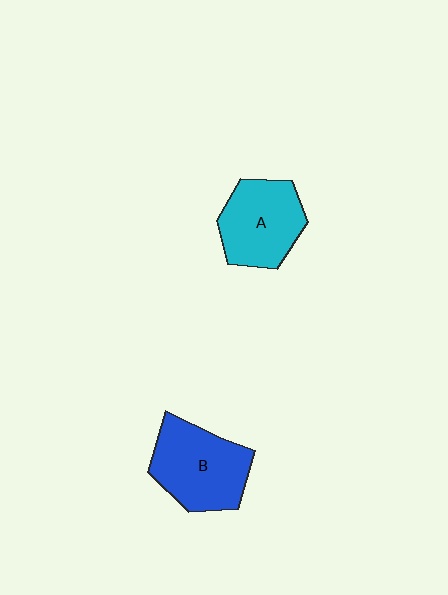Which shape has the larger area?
Shape B (blue).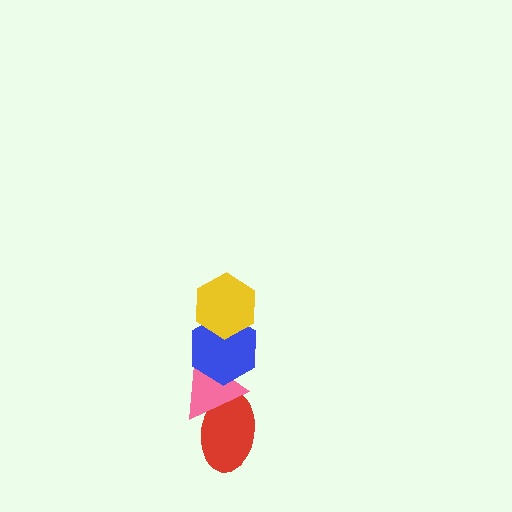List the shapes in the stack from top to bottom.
From top to bottom: the yellow hexagon, the blue hexagon, the pink triangle, the red ellipse.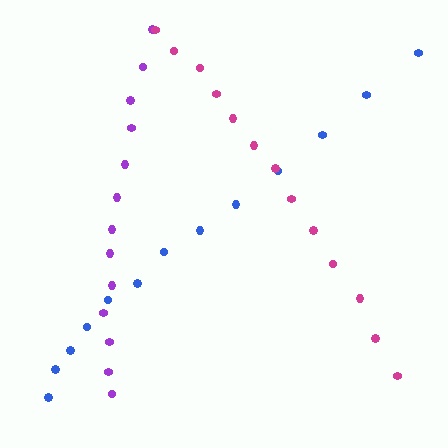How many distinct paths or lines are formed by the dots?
There are 3 distinct paths.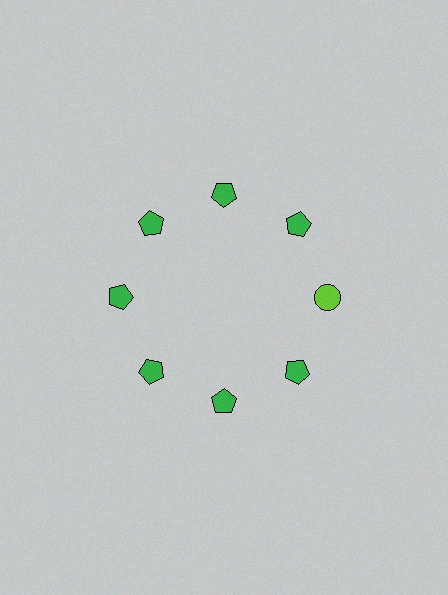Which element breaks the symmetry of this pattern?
The lime circle at roughly the 3 o'clock position breaks the symmetry. All other shapes are green pentagons.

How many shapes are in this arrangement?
There are 8 shapes arranged in a ring pattern.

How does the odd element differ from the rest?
It differs in both color (lime instead of green) and shape (circle instead of pentagon).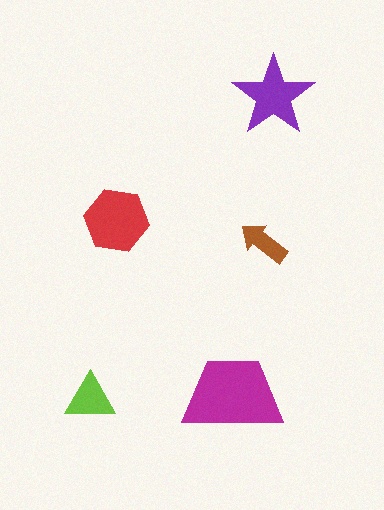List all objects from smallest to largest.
The brown arrow, the lime triangle, the purple star, the red hexagon, the magenta trapezoid.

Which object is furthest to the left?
The lime triangle is leftmost.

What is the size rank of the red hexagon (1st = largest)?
2nd.